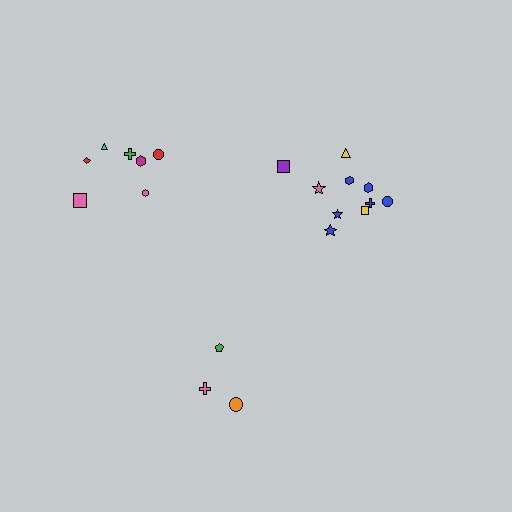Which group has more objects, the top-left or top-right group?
The top-right group.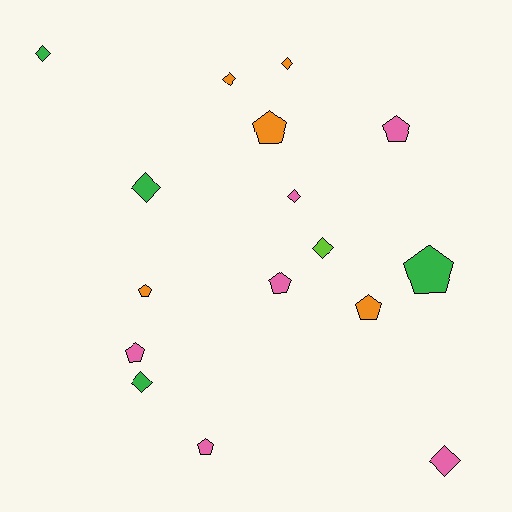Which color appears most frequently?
Pink, with 6 objects.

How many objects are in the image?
There are 16 objects.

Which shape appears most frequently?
Pentagon, with 8 objects.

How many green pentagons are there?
There is 1 green pentagon.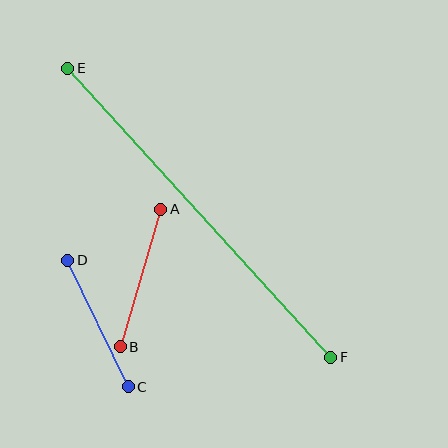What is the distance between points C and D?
The distance is approximately 141 pixels.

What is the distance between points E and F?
The distance is approximately 391 pixels.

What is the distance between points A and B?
The distance is approximately 143 pixels.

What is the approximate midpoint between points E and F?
The midpoint is at approximately (199, 213) pixels.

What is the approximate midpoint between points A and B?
The midpoint is at approximately (140, 278) pixels.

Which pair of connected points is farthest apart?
Points E and F are farthest apart.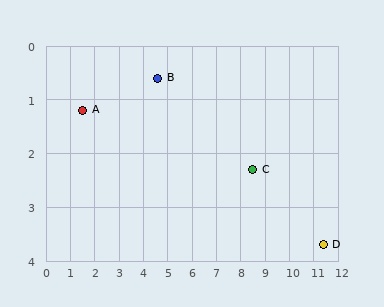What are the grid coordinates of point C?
Point C is at approximately (8.5, 2.3).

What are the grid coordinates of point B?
Point B is at approximately (4.6, 0.6).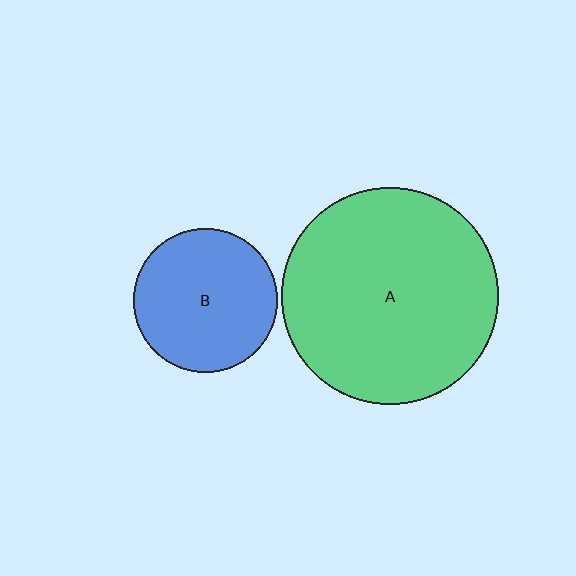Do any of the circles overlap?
No, none of the circles overlap.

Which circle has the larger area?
Circle A (green).